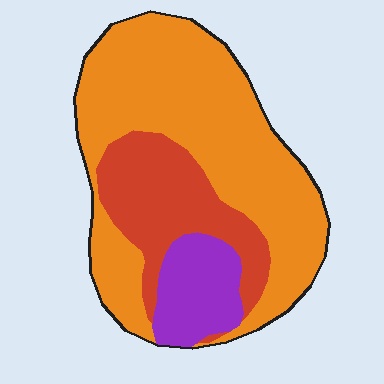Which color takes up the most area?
Orange, at roughly 60%.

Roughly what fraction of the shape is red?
Red takes up about one quarter (1/4) of the shape.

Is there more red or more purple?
Red.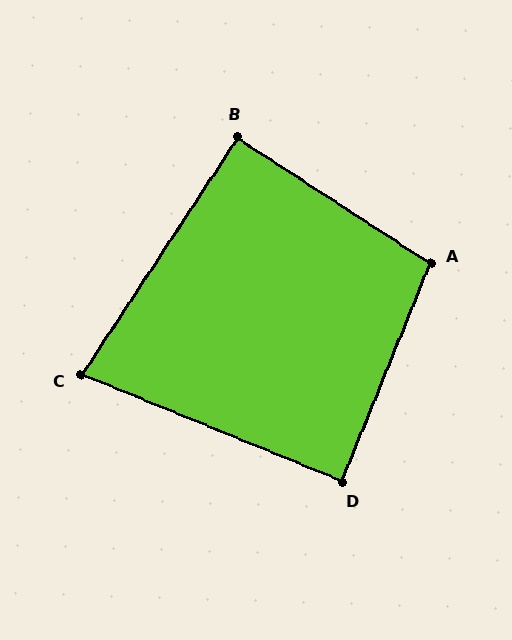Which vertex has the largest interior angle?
A, at approximately 101 degrees.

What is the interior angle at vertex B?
Approximately 90 degrees (approximately right).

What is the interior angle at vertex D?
Approximately 90 degrees (approximately right).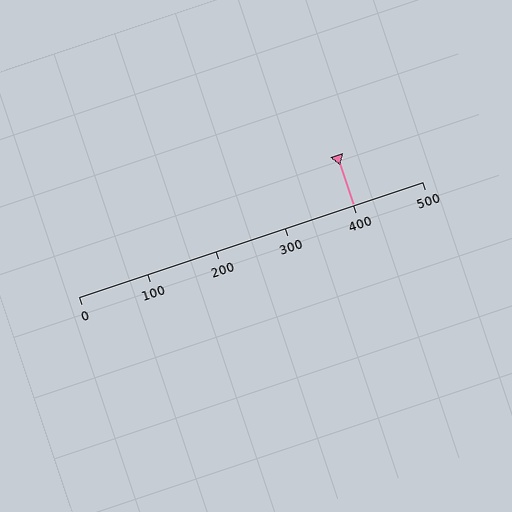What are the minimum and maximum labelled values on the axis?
The axis runs from 0 to 500.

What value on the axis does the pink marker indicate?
The marker indicates approximately 400.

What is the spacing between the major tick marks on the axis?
The major ticks are spaced 100 apart.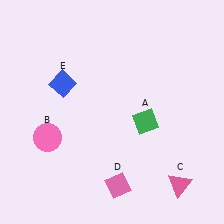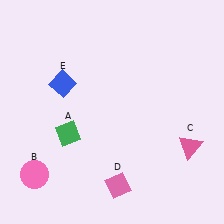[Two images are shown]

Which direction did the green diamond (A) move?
The green diamond (A) moved left.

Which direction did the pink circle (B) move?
The pink circle (B) moved down.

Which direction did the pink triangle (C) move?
The pink triangle (C) moved up.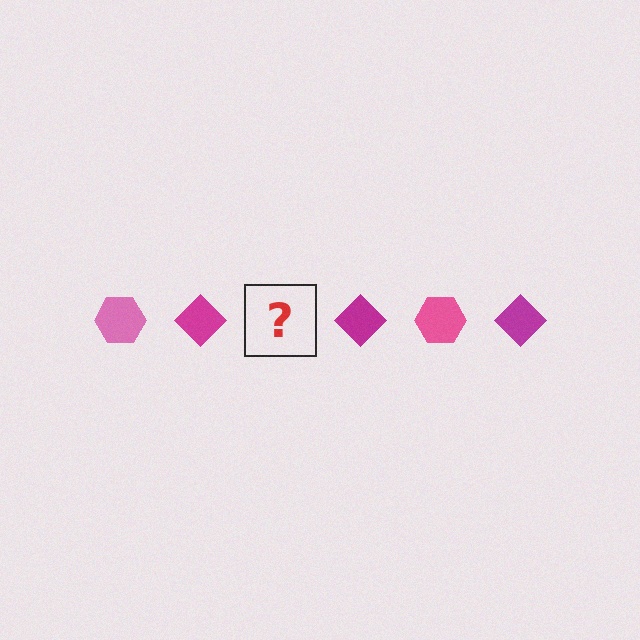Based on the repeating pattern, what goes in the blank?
The blank should be a pink hexagon.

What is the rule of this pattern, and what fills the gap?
The rule is that the pattern alternates between pink hexagon and magenta diamond. The gap should be filled with a pink hexagon.